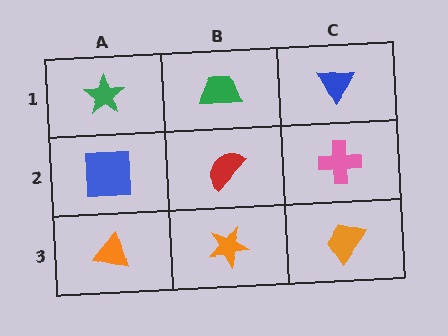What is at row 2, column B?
A red semicircle.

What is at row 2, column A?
A blue square.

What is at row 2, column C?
A pink cross.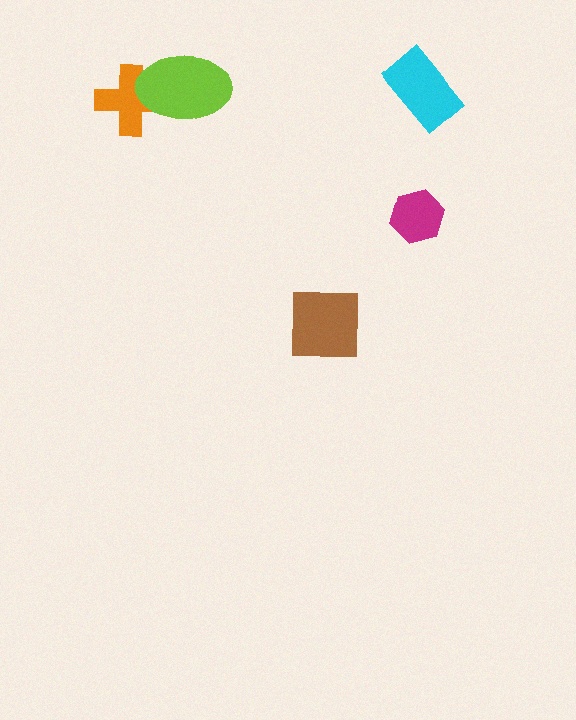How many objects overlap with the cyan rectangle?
0 objects overlap with the cyan rectangle.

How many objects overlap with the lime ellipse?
1 object overlaps with the lime ellipse.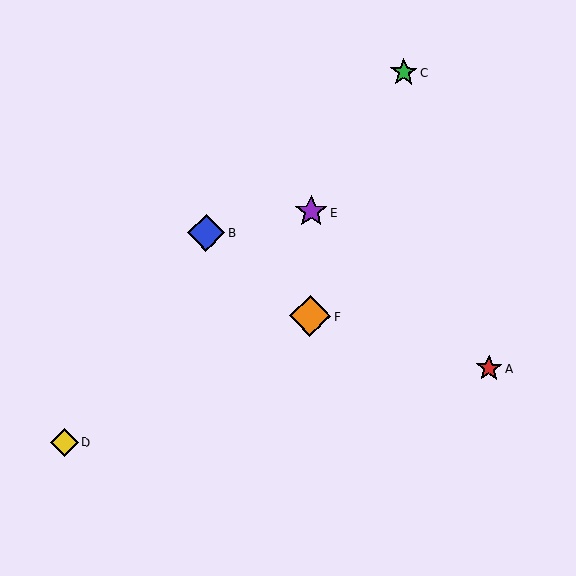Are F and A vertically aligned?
No, F is at x≈310 and A is at x≈489.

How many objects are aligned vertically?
2 objects (E, F) are aligned vertically.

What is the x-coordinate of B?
Object B is at x≈206.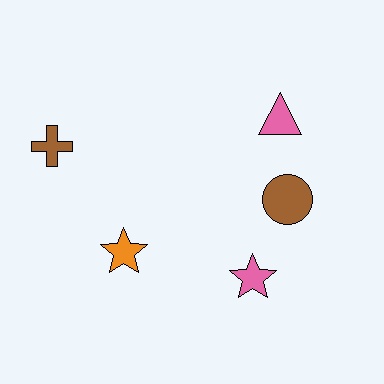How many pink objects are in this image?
There are 2 pink objects.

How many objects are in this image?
There are 5 objects.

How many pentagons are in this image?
There are no pentagons.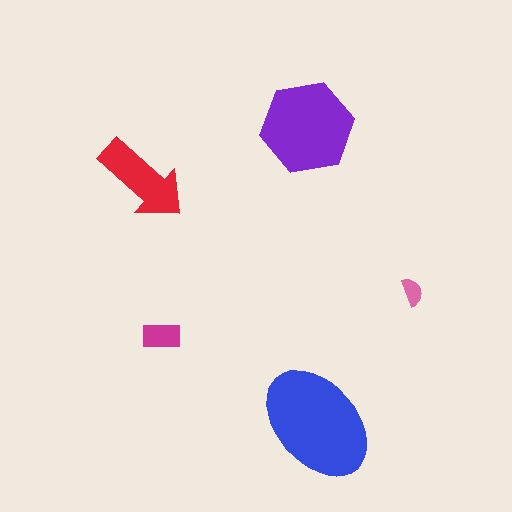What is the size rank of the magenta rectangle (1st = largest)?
4th.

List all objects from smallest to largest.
The pink semicircle, the magenta rectangle, the red arrow, the purple hexagon, the blue ellipse.